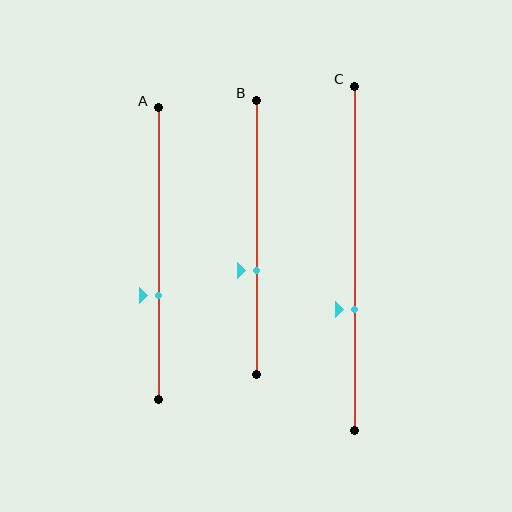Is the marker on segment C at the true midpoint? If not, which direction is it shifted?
No, the marker on segment C is shifted downward by about 15% of the segment length.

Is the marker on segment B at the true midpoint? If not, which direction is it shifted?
No, the marker on segment B is shifted downward by about 12% of the segment length.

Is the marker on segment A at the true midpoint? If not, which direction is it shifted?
No, the marker on segment A is shifted downward by about 14% of the segment length.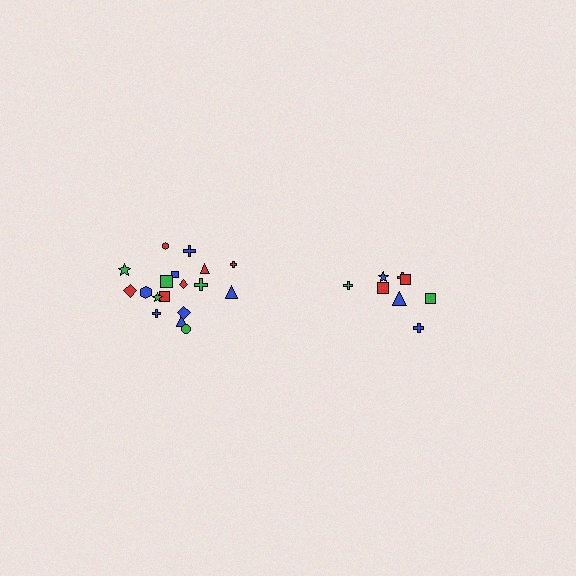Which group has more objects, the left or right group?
The left group.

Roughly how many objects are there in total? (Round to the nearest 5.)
Roughly 25 objects in total.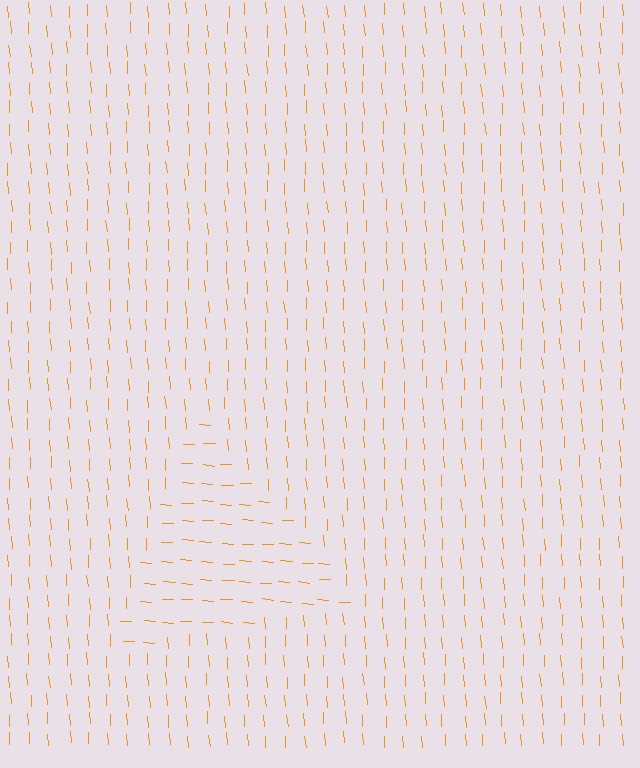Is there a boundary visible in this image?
Yes, there is a texture boundary formed by a change in line orientation.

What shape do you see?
I see a triangle.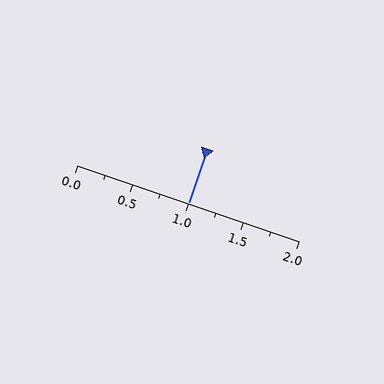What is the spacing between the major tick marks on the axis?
The major ticks are spaced 0.5 apart.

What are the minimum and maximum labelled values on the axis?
The axis runs from 0.0 to 2.0.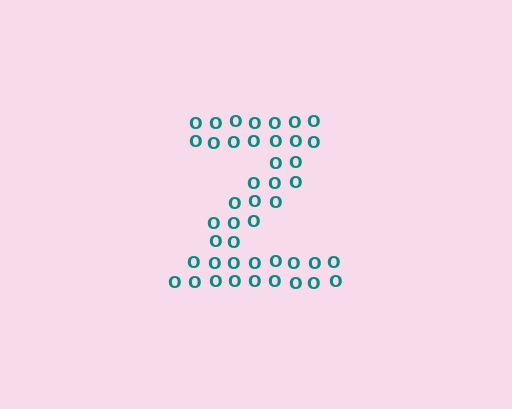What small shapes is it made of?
It is made of small letter O's.